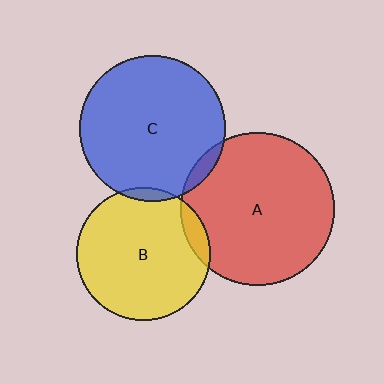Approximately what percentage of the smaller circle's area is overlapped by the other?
Approximately 5%.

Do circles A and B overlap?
Yes.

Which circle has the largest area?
Circle A (red).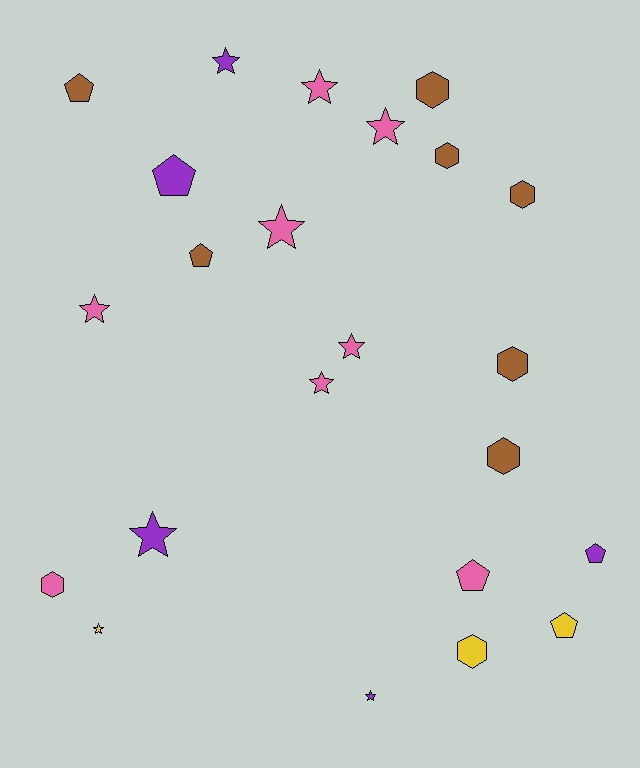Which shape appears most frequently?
Star, with 10 objects.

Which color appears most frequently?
Pink, with 8 objects.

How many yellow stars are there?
There is 1 yellow star.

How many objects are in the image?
There are 23 objects.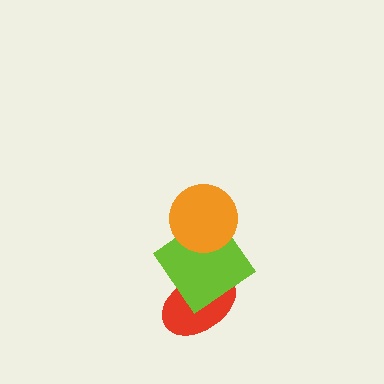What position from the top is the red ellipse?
The red ellipse is 3rd from the top.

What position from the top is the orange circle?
The orange circle is 1st from the top.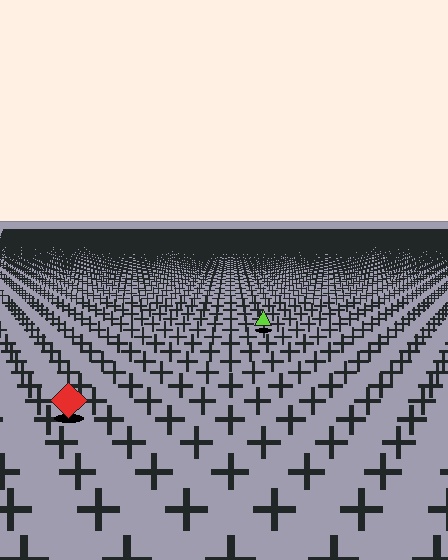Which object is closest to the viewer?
The red diamond is closest. The texture marks near it are larger and more spread out.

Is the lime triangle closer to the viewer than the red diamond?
No. The red diamond is closer — you can tell from the texture gradient: the ground texture is coarser near it.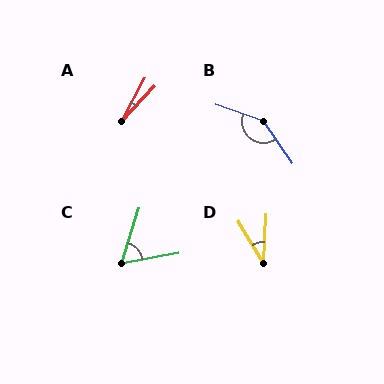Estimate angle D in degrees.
Approximately 34 degrees.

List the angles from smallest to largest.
A (15°), D (34°), C (62°), B (144°).